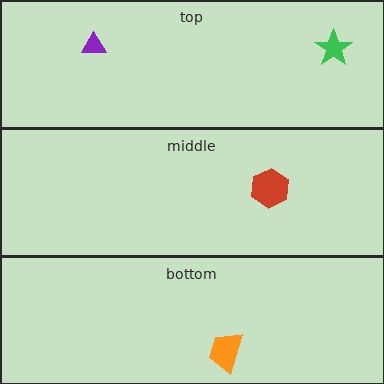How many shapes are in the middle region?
1.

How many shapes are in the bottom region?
1.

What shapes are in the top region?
The purple triangle, the green star.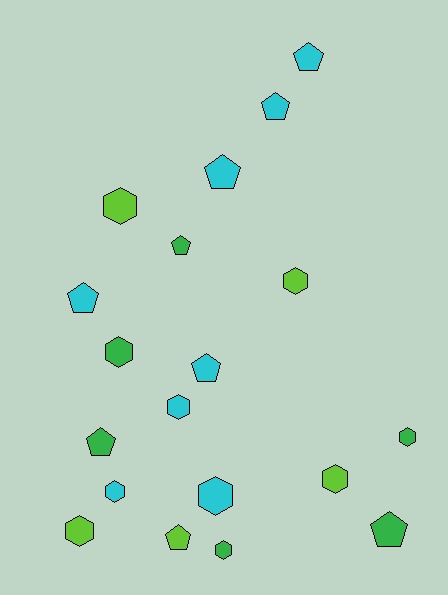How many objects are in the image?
There are 19 objects.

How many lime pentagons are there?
There is 1 lime pentagon.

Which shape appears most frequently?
Hexagon, with 10 objects.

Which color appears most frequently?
Cyan, with 8 objects.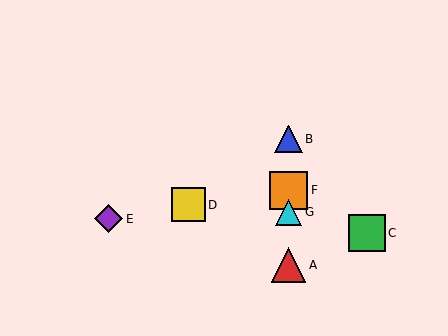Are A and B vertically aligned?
Yes, both are at x≈289.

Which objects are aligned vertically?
Objects A, B, F, G are aligned vertically.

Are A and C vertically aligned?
No, A is at x≈289 and C is at x≈367.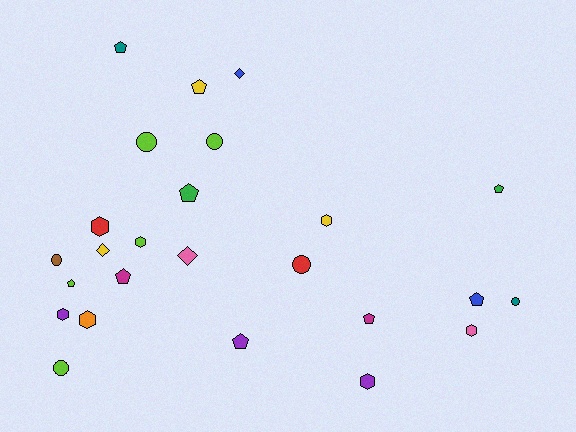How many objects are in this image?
There are 25 objects.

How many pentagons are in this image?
There are 9 pentagons.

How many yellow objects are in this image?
There are 3 yellow objects.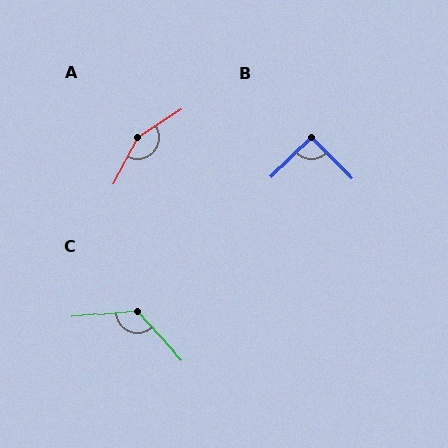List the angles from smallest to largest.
B (91°), C (127°), A (151°).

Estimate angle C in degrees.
Approximately 127 degrees.